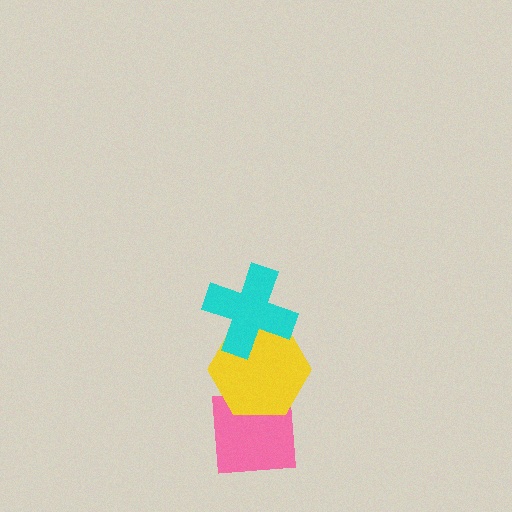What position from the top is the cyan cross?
The cyan cross is 1st from the top.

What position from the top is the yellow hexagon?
The yellow hexagon is 2nd from the top.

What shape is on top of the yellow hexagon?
The cyan cross is on top of the yellow hexagon.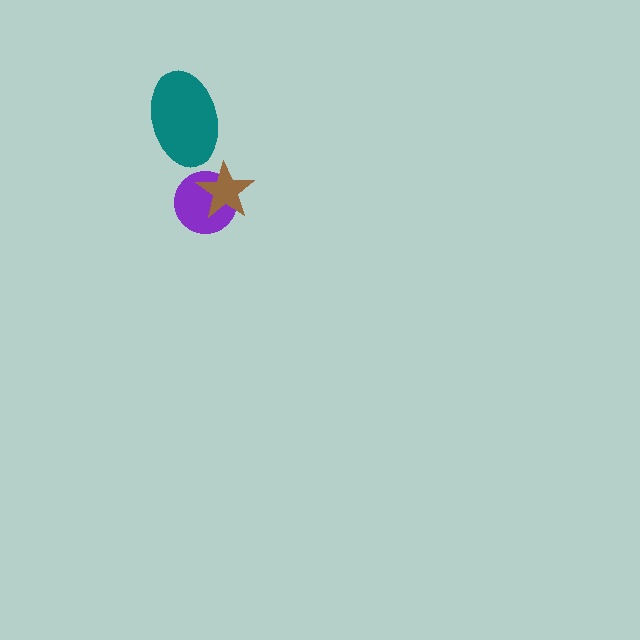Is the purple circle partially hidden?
Yes, it is partially covered by another shape.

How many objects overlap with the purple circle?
1 object overlaps with the purple circle.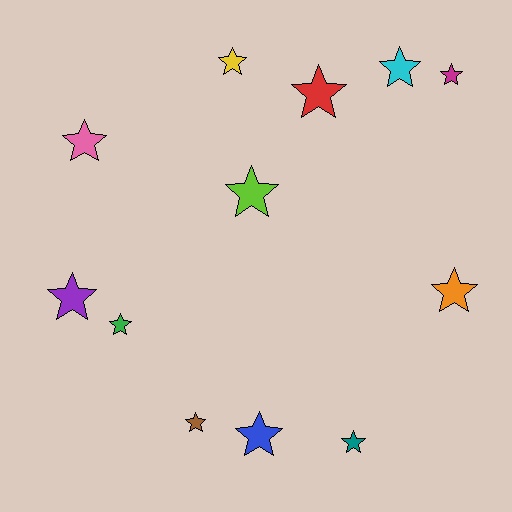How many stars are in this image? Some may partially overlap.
There are 12 stars.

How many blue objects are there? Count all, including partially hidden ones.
There is 1 blue object.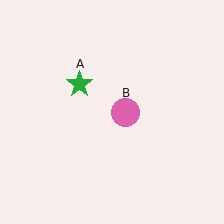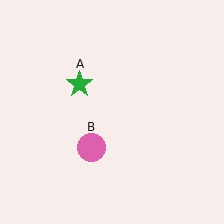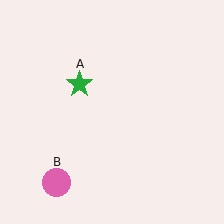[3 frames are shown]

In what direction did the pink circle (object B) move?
The pink circle (object B) moved down and to the left.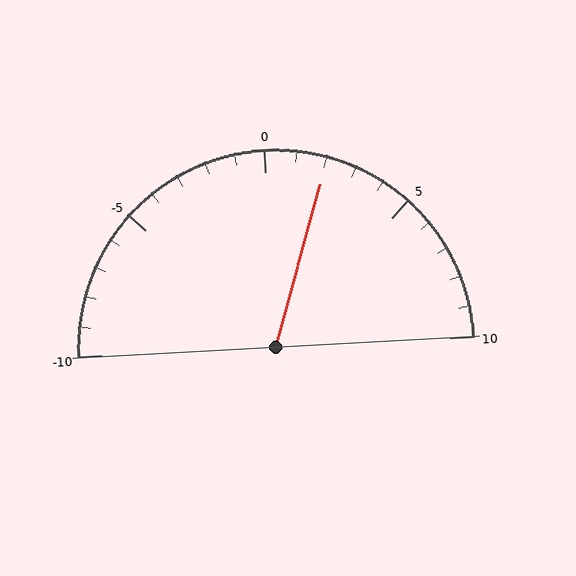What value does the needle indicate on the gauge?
The needle indicates approximately 2.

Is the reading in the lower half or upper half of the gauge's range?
The reading is in the upper half of the range (-10 to 10).